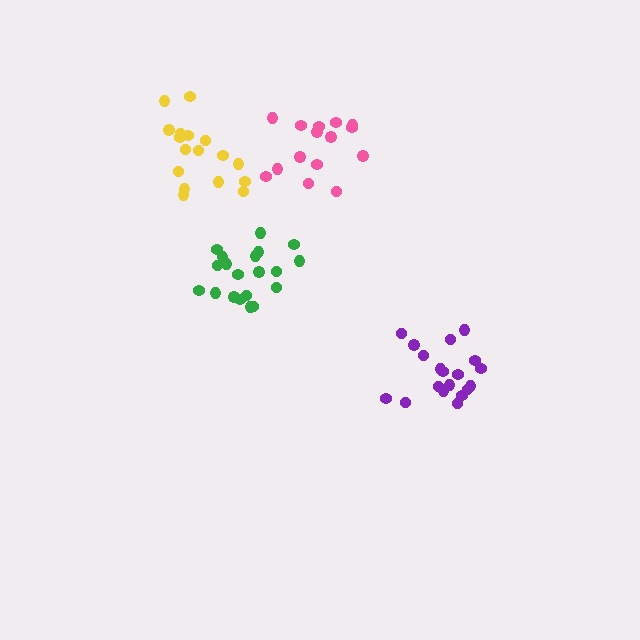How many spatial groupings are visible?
There are 4 spatial groupings.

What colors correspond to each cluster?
The clusters are colored: purple, green, yellow, pink.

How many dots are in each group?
Group 1: 19 dots, Group 2: 20 dots, Group 3: 18 dots, Group 4: 15 dots (72 total).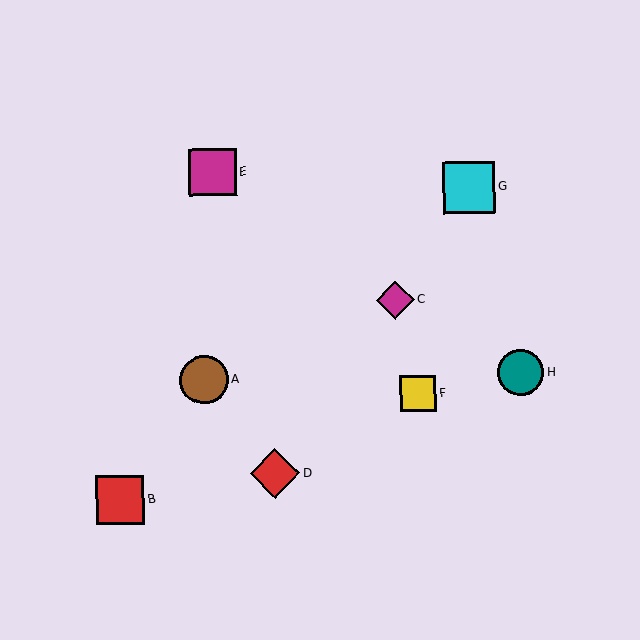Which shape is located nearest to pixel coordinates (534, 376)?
The teal circle (labeled H) at (520, 373) is nearest to that location.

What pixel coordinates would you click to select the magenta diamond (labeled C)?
Click at (395, 300) to select the magenta diamond C.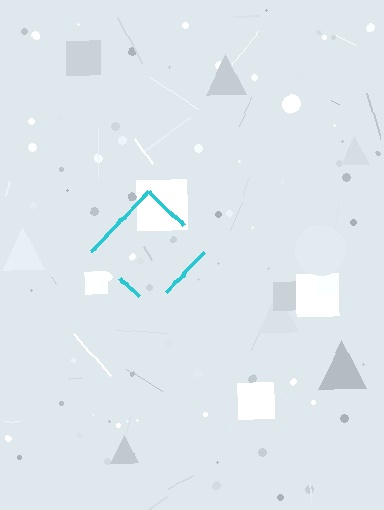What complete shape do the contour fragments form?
The contour fragments form a diamond.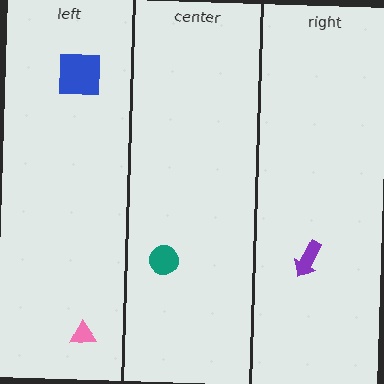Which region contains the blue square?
The left region.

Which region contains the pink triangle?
The left region.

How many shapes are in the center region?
1.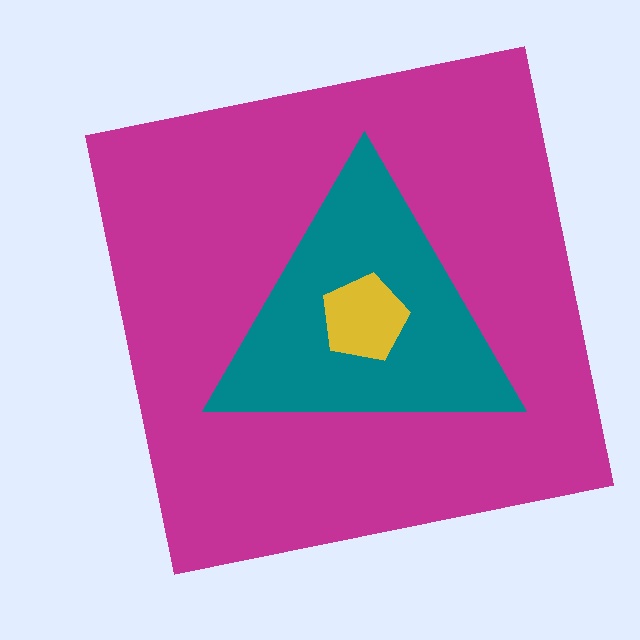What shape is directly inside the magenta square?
The teal triangle.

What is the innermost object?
The yellow pentagon.